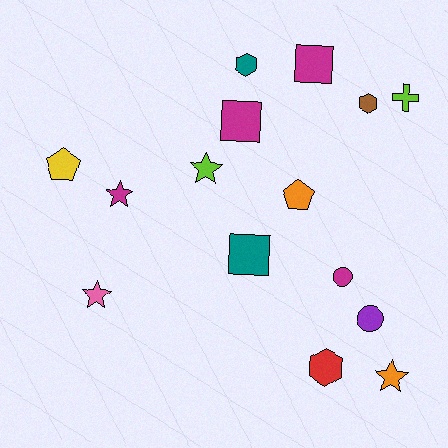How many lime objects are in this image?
There are 2 lime objects.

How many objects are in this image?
There are 15 objects.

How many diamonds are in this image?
There are no diamonds.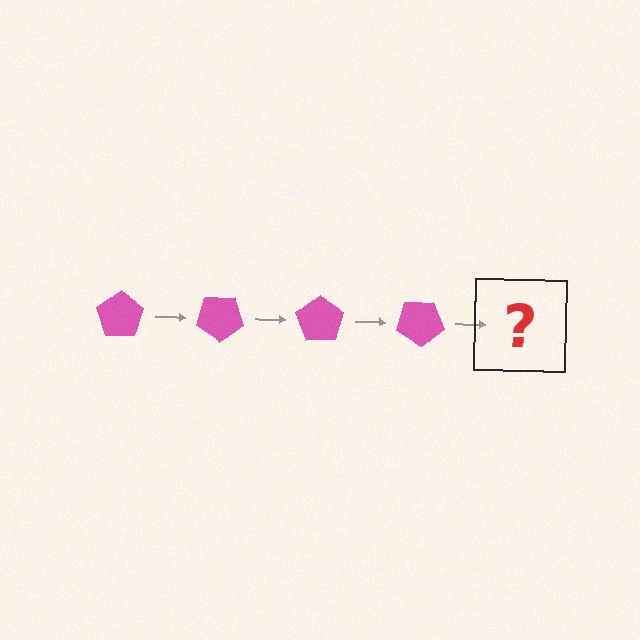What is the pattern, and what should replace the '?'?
The pattern is that the pentagon rotates 35 degrees each step. The '?' should be a pink pentagon rotated 140 degrees.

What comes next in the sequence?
The next element should be a pink pentagon rotated 140 degrees.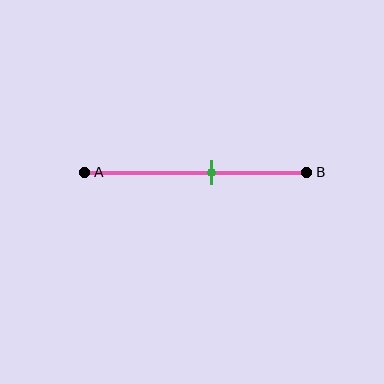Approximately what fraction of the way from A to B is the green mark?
The green mark is approximately 55% of the way from A to B.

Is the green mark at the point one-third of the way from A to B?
No, the mark is at about 55% from A, not at the 33% one-third point.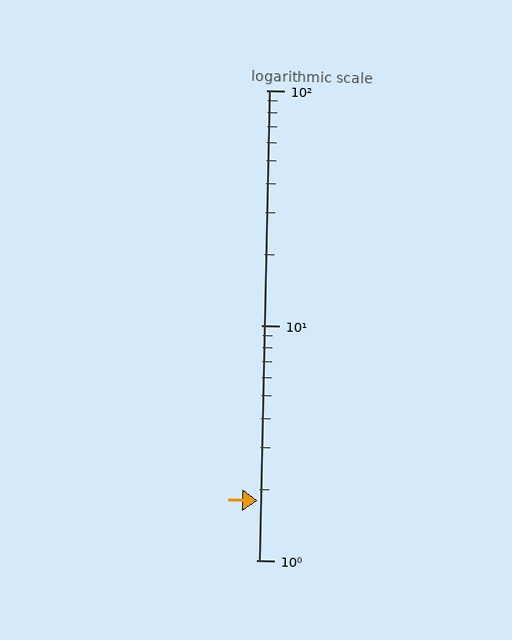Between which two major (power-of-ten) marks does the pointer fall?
The pointer is between 1 and 10.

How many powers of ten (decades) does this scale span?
The scale spans 2 decades, from 1 to 100.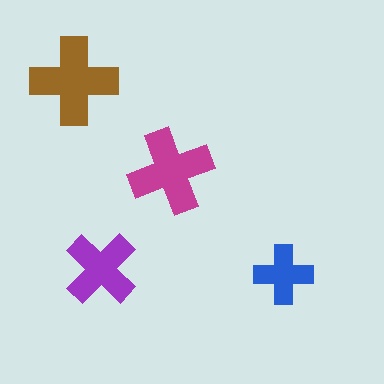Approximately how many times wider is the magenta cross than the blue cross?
About 1.5 times wider.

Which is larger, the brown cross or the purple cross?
The brown one.